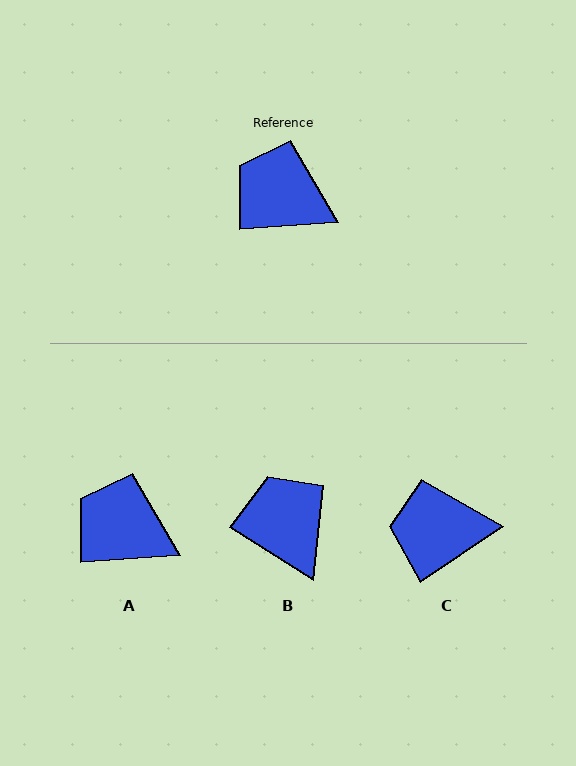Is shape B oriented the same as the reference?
No, it is off by about 36 degrees.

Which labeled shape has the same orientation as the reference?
A.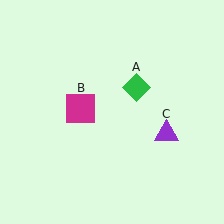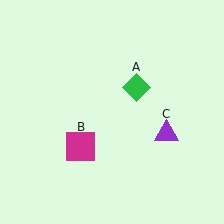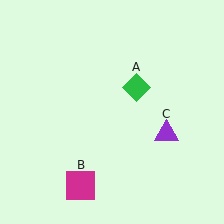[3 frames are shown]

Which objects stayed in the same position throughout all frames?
Green diamond (object A) and purple triangle (object C) remained stationary.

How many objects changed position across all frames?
1 object changed position: magenta square (object B).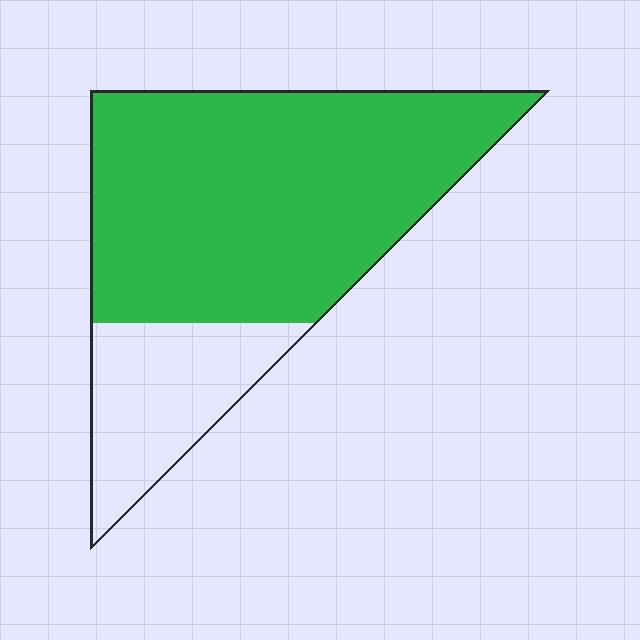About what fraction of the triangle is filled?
About three quarters (3/4).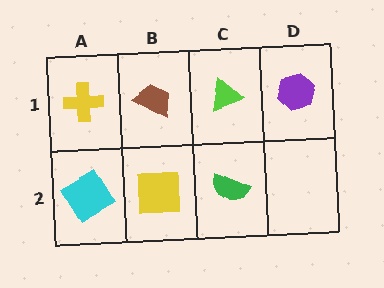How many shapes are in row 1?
4 shapes.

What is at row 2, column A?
A cyan diamond.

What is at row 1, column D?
A purple hexagon.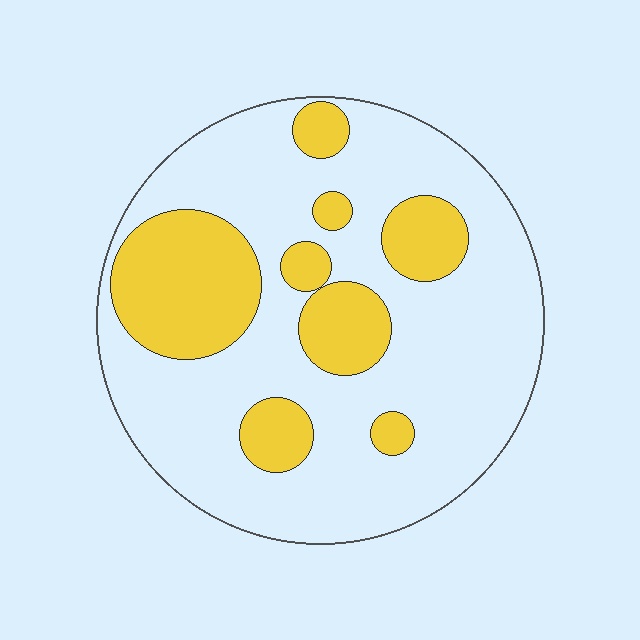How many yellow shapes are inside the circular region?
8.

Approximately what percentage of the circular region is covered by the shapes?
Approximately 25%.